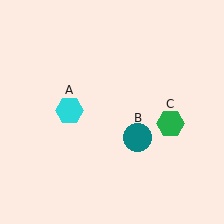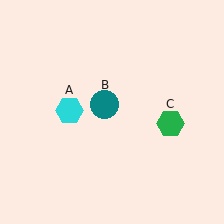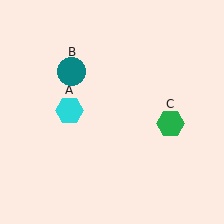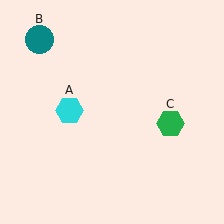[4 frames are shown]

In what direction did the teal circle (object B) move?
The teal circle (object B) moved up and to the left.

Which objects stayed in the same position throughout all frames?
Cyan hexagon (object A) and green hexagon (object C) remained stationary.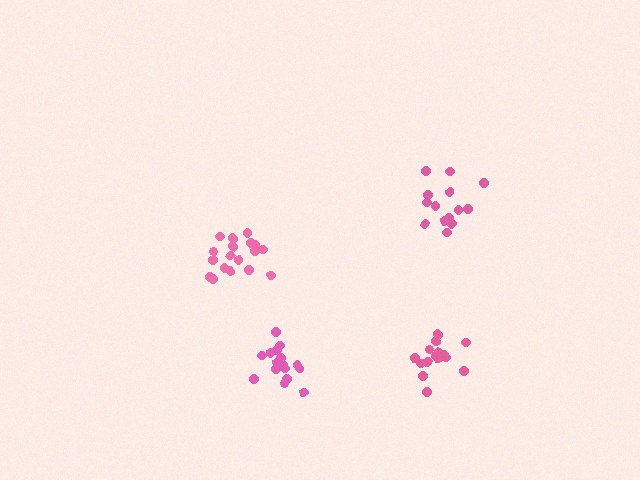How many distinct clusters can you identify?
There are 4 distinct clusters.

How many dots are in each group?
Group 1: 18 dots, Group 2: 14 dots, Group 3: 15 dots, Group 4: 16 dots (63 total).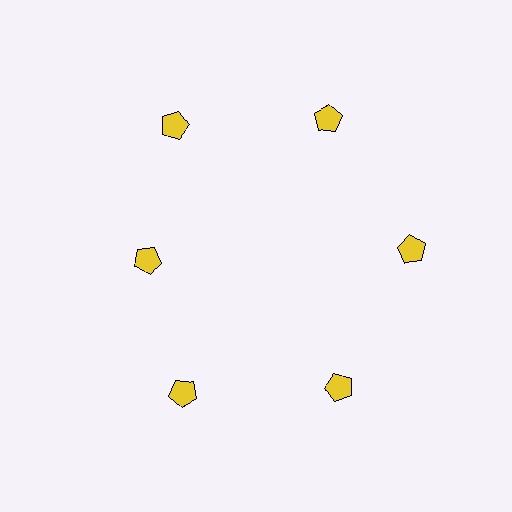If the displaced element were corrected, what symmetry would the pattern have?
It would have 6-fold rotational symmetry — the pattern would map onto itself every 60 degrees.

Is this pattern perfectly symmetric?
No. The 6 yellow pentagons are arranged in a ring, but one element near the 9 o'clock position is pulled inward toward the center, breaking the 6-fold rotational symmetry.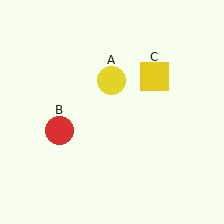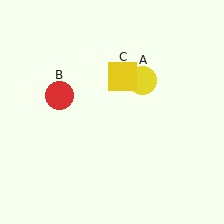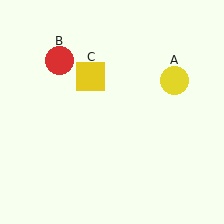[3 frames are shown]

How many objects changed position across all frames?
3 objects changed position: yellow circle (object A), red circle (object B), yellow square (object C).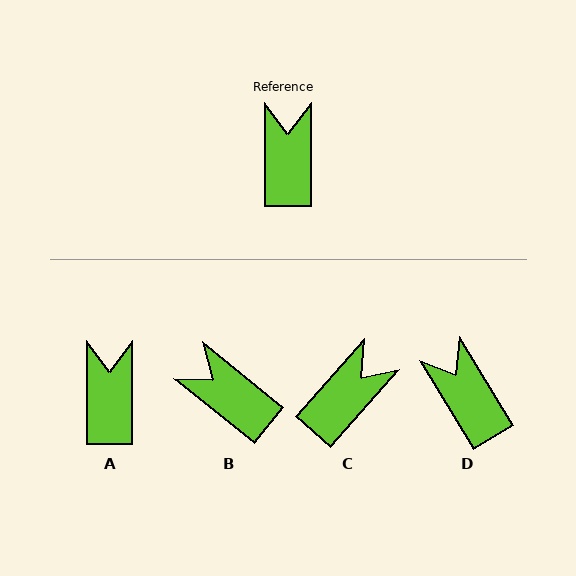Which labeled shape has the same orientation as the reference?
A.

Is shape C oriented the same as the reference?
No, it is off by about 42 degrees.